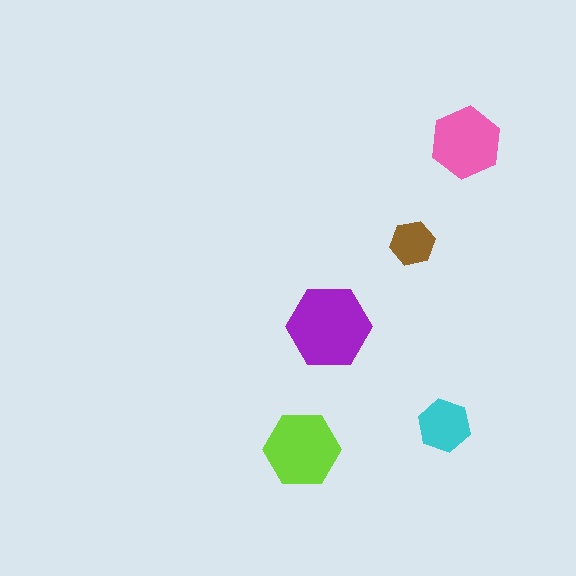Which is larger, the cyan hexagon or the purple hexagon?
The purple one.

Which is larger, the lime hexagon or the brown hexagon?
The lime one.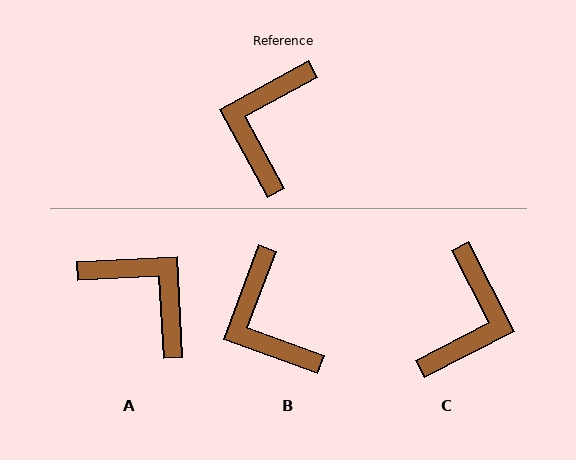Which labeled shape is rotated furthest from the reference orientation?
C, about 178 degrees away.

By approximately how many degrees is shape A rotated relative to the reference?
Approximately 116 degrees clockwise.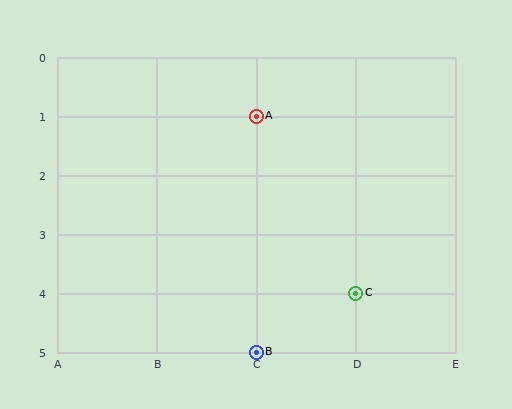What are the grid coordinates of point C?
Point C is at grid coordinates (D, 4).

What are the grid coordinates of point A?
Point A is at grid coordinates (C, 1).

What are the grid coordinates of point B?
Point B is at grid coordinates (C, 5).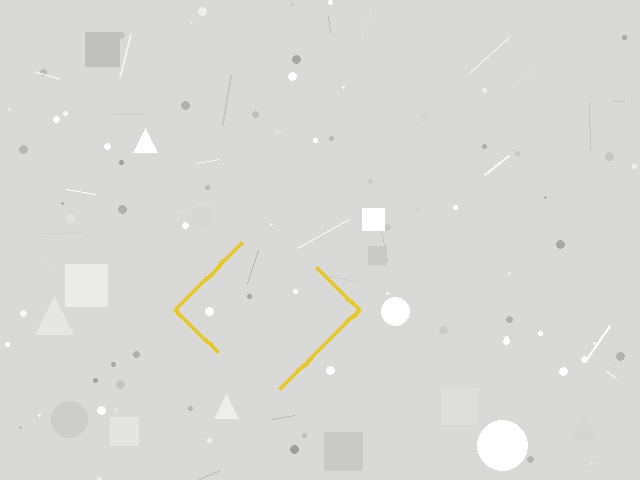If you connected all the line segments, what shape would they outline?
They would outline a diamond.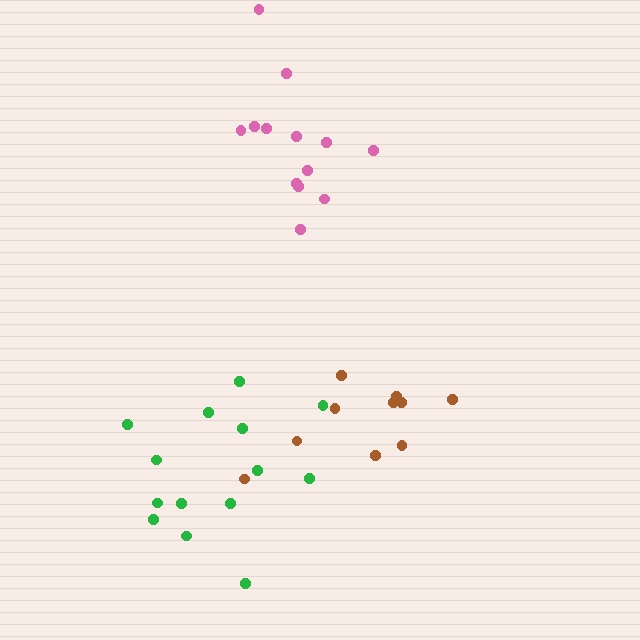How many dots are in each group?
Group 1: 14 dots, Group 2: 13 dots, Group 3: 10 dots (37 total).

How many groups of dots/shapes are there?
There are 3 groups.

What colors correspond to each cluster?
The clusters are colored: green, pink, brown.